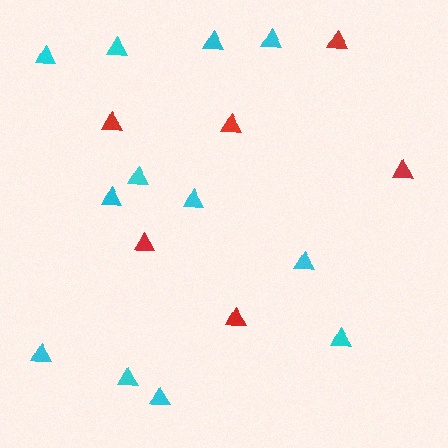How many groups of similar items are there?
There are 2 groups: one group of red triangles (6) and one group of cyan triangles (12).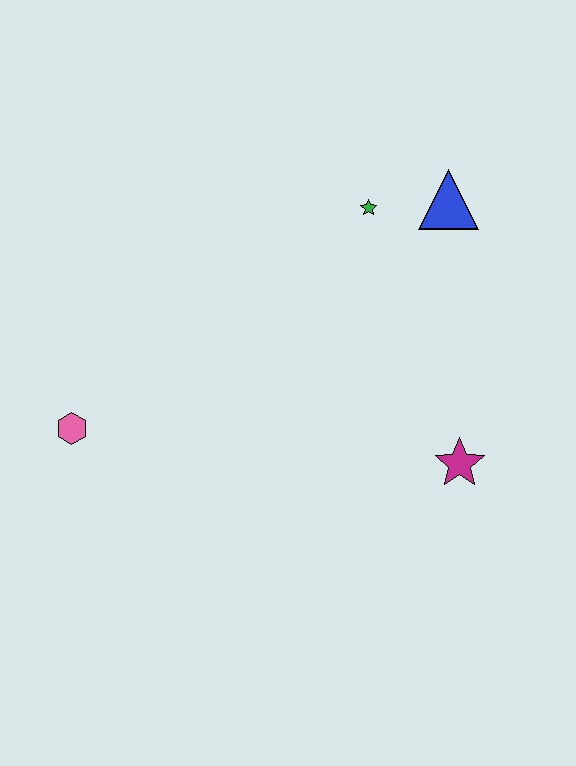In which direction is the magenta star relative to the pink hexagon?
The magenta star is to the right of the pink hexagon.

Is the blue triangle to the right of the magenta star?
No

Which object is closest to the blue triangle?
The green star is closest to the blue triangle.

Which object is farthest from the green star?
The pink hexagon is farthest from the green star.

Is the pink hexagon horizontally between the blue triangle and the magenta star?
No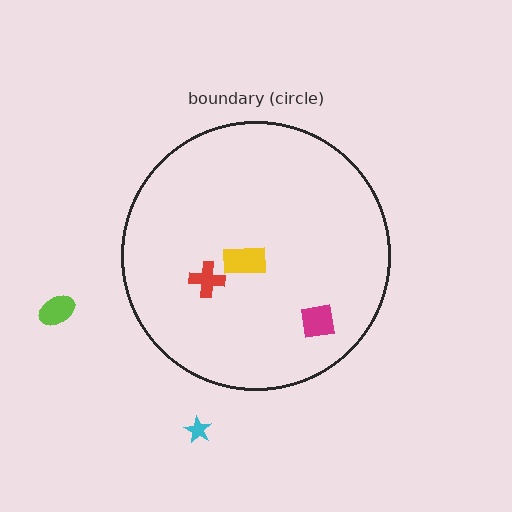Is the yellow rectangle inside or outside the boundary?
Inside.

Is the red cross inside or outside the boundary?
Inside.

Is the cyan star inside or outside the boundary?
Outside.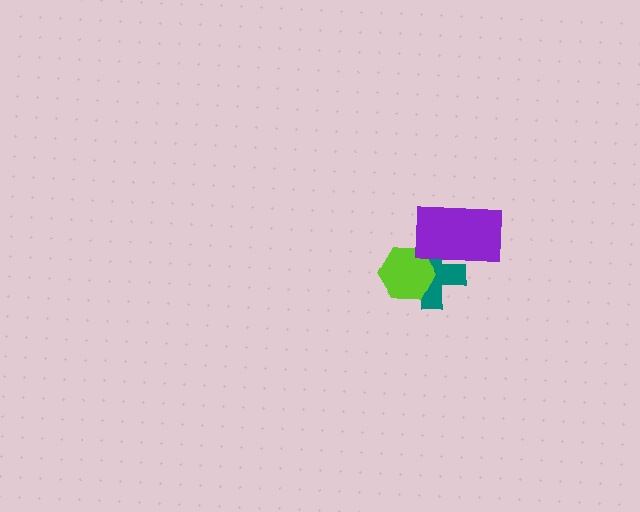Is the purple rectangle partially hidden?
No, no other shape covers it.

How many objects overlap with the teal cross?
2 objects overlap with the teal cross.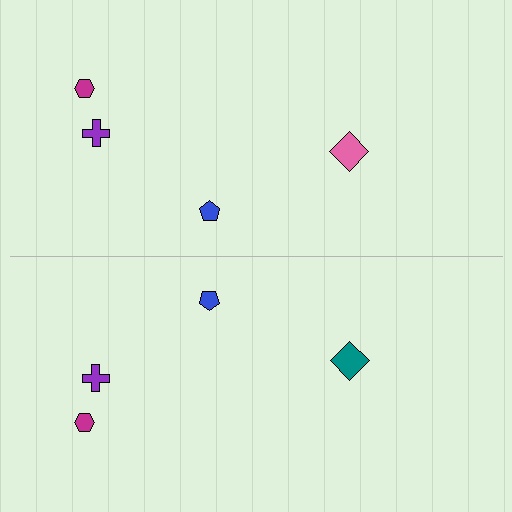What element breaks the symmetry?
The teal diamond on the bottom side breaks the symmetry — its mirror counterpart is pink.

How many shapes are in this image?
There are 8 shapes in this image.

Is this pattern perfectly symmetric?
No, the pattern is not perfectly symmetric. The teal diamond on the bottom side breaks the symmetry — its mirror counterpart is pink.